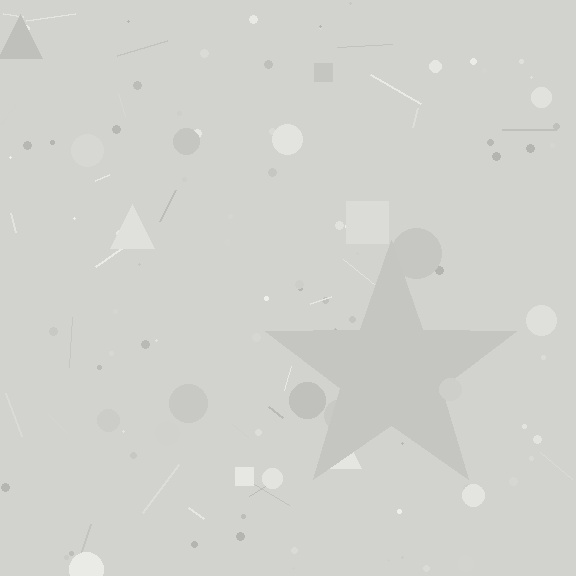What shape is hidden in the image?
A star is hidden in the image.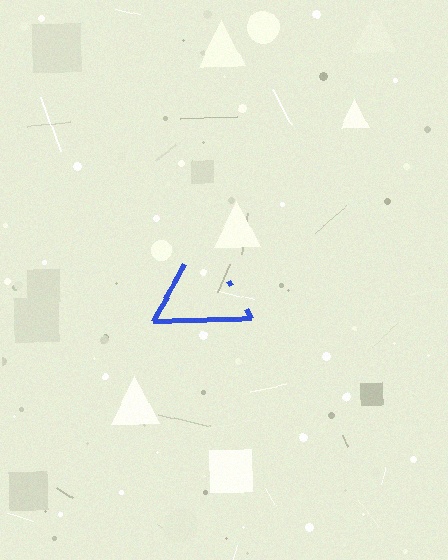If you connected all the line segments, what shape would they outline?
They would outline a triangle.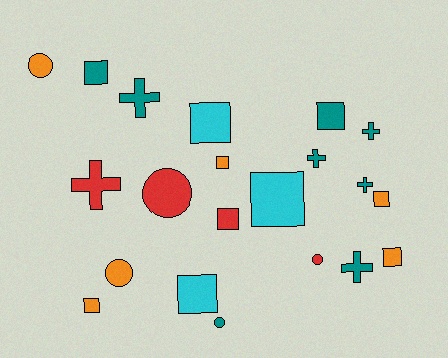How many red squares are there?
There is 1 red square.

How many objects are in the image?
There are 21 objects.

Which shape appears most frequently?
Square, with 10 objects.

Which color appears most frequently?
Teal, with 8 objects.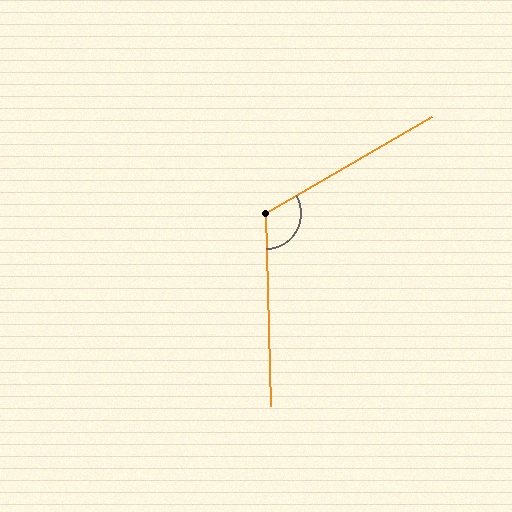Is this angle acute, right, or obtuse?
It is obtuse.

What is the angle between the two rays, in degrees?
Approximately 119 degrees.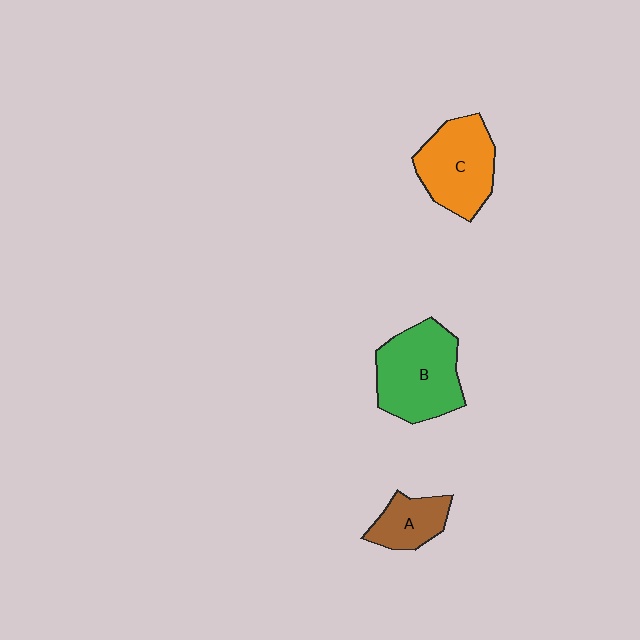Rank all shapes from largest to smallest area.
From largest to smallest: B (green), C (orange), A (brown).